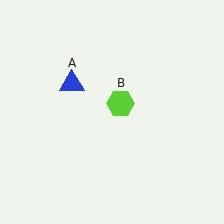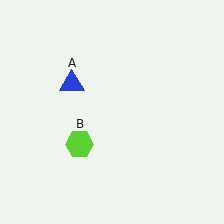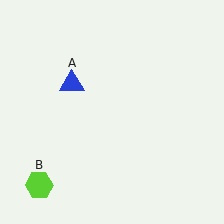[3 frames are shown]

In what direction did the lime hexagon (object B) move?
The lime hexagon (object B) moved down and to the left.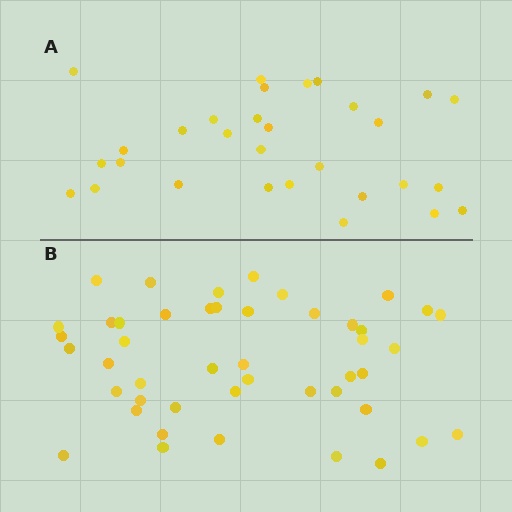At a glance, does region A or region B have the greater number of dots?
Region B (the bottom region) has more dots.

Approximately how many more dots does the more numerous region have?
Region B has approximately 15 more dots than region A.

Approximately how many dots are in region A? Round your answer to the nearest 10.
About 30 dots.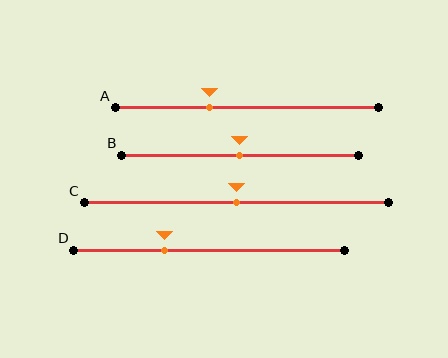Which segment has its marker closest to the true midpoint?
Segment B has its marker closest to the true midpoint.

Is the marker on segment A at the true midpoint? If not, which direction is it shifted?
No, the marker on segment A is shifted to the left by about 14% of the segment length.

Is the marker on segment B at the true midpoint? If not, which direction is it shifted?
Yes, the marker on segment B is at the true midpoint.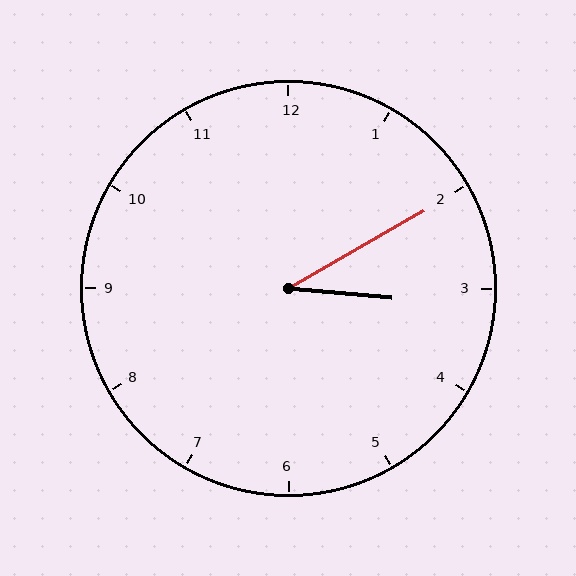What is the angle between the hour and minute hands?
Approximately 35 degrees.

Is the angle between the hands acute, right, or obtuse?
It is acute.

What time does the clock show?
3:10.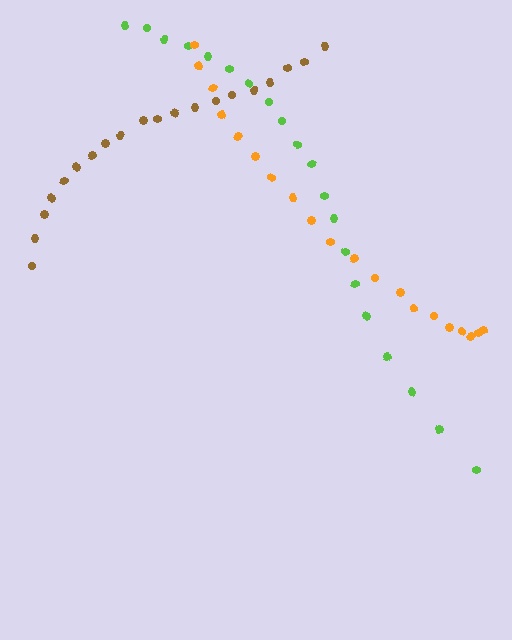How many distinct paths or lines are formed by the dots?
There are 3 distinct paths.